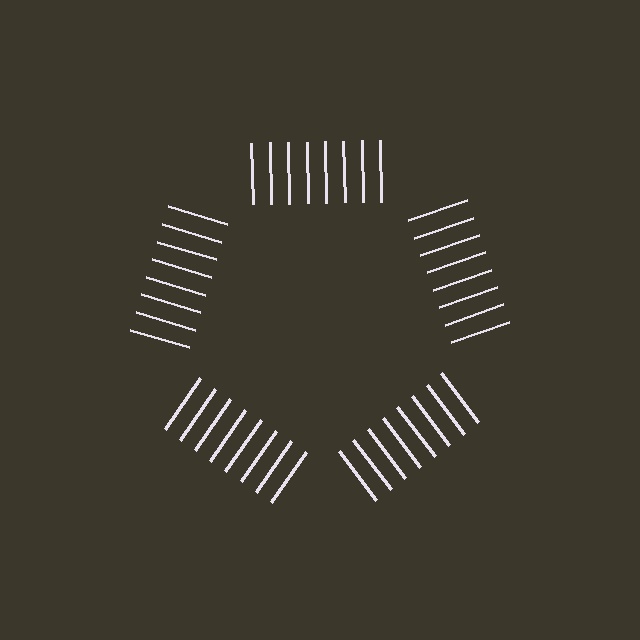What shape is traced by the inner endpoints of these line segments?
An illusory pentagon — the line segments terminate on its edges but no continuous stroke is drawn.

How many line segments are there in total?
40 — 8 along each of the 5 edges.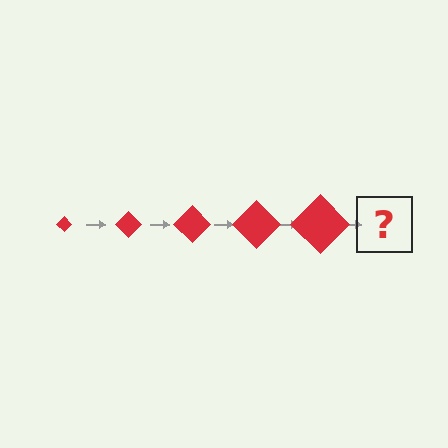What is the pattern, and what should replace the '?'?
The pattern is that the diamond gets progressively larger each step. The '?' should be a red diamond, larger than the previous one.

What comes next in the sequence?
The next element should be a red diamond, larger than the previous one.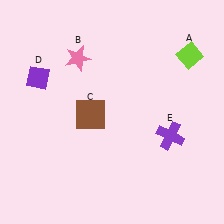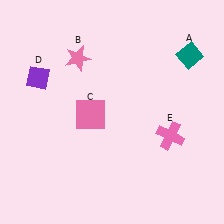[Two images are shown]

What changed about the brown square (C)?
In Image 1, C is brown. In Image 2, it changed to pink.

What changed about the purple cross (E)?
In Image 1, E is purple. In Image 2, it changed to pink.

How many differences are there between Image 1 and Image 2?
There are 3 differences between the two images.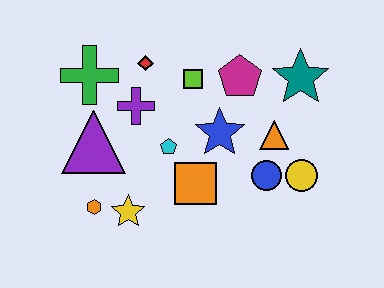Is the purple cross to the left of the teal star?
Yes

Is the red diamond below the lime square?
No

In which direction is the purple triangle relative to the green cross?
The purple triangle is below the green cross.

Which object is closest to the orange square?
The cyan pentagon is closest to the orange square.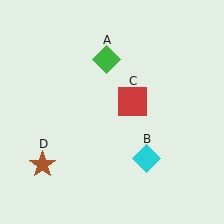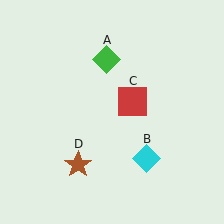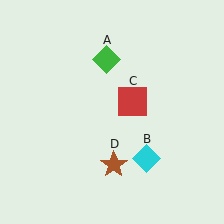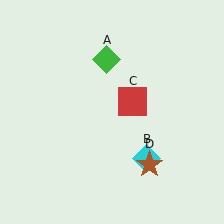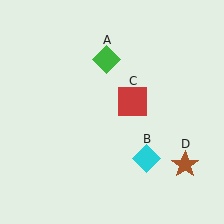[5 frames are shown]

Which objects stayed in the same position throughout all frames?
Green diamond (object A) and cyan diamond (object B) and red square (object C) remained stationary.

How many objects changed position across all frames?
1 object changed position: brown star (object D).